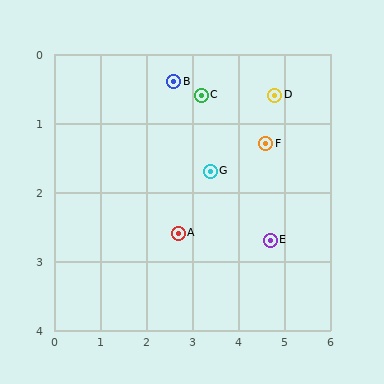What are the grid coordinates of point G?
Point G is at approximately (3.4, 1.7).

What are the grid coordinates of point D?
Point D is at approximately (4.8, 0.6).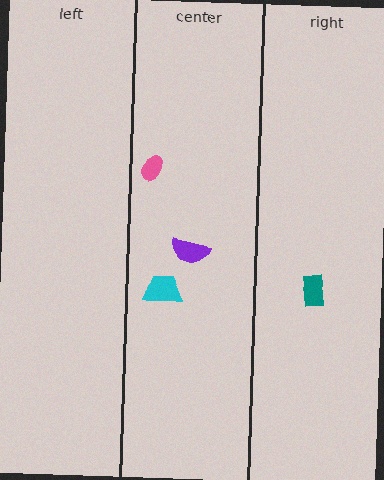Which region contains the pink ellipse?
The center region.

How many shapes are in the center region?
3.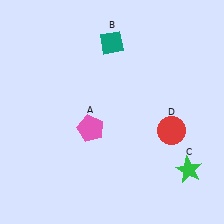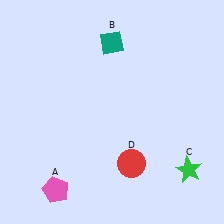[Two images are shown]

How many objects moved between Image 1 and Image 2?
2 objects moved between the two images.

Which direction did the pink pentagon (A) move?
The pink pentagon (A) moved down.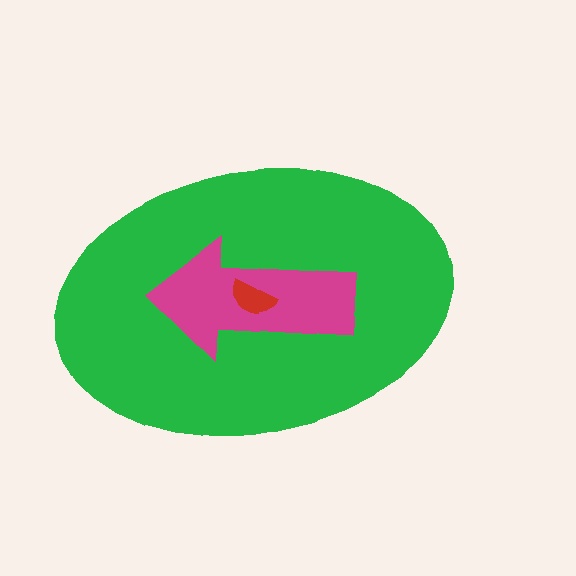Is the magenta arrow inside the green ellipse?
Yes.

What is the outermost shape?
The green ellipse.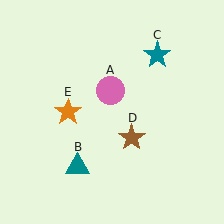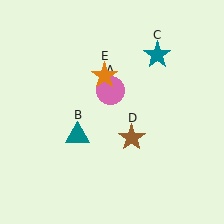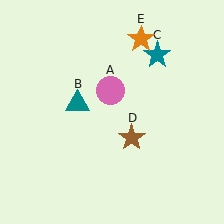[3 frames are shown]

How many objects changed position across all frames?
2 objects changed position: teal triangle (object B), orange star (object E).